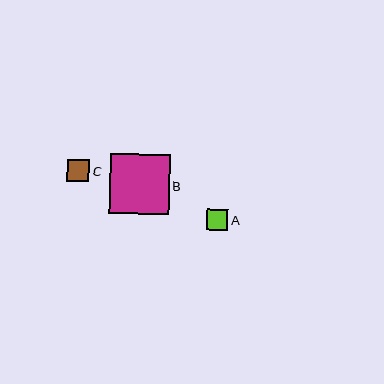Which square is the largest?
Square B is the largest with a size of approximately 60 pixels.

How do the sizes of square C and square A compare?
Square C and square A are approximately the same size.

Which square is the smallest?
Square A is the smallest with a size of approximately 21 pixels.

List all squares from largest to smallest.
From largest to smallest: B, C, A.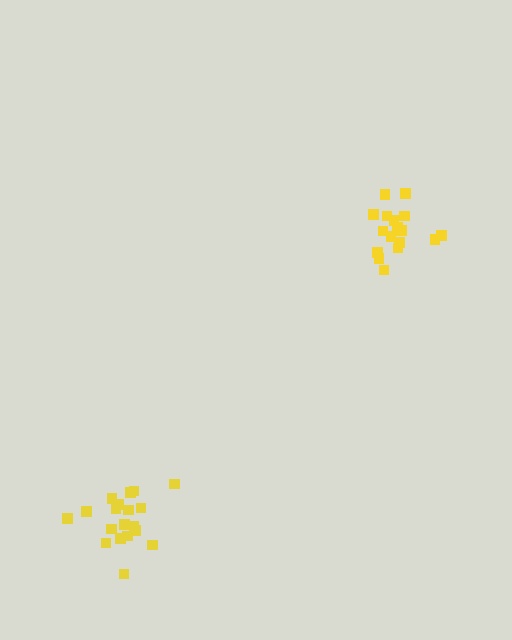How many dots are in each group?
Group 1: 18 dots, Group 2: 20 dots (38 total).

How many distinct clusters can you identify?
There are 2 distinct clusters.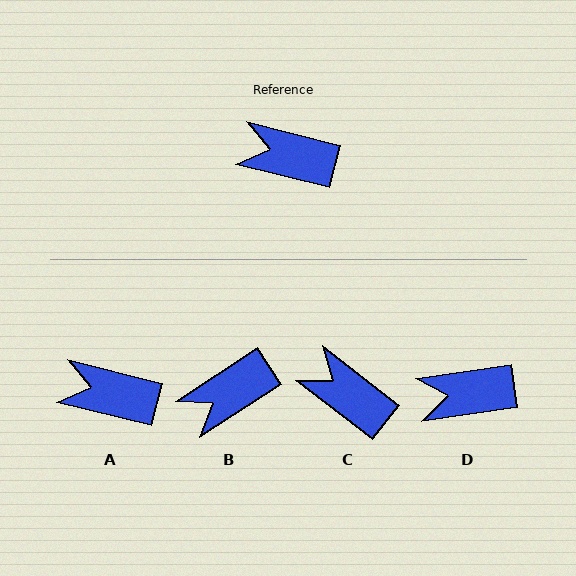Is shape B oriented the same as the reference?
No, it is off by about 48 degrees.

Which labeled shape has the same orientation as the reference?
A.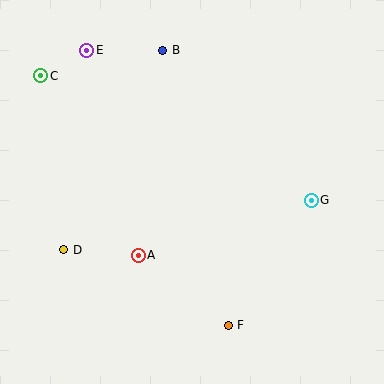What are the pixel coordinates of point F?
Point F is at (228, 325).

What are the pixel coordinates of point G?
Point G is at (311, 200).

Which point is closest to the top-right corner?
Point G is closest to the top-right corner.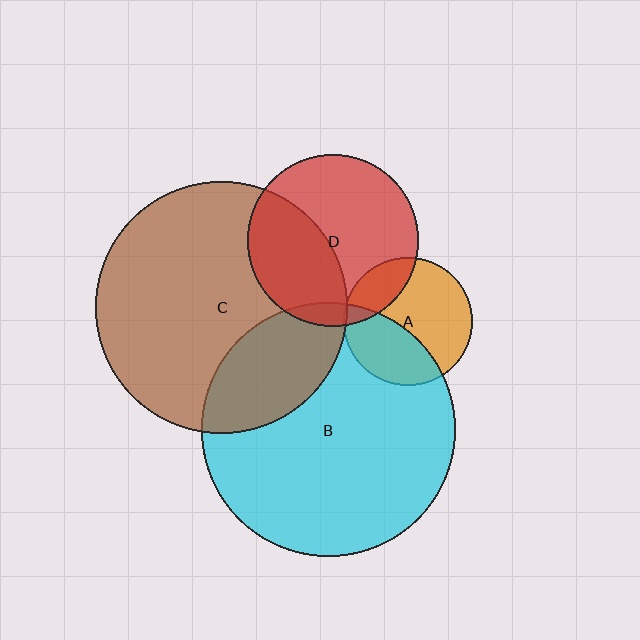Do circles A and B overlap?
Yes.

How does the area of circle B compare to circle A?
Approximately 3.9 times.